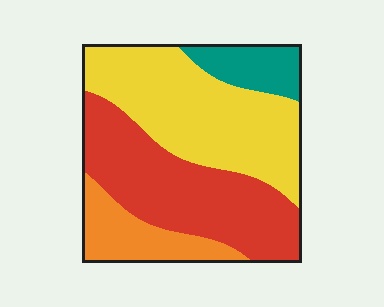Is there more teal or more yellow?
Yellow.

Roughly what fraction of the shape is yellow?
Yellow takes up about two fifths (2/5) of the shape.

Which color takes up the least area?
Teal, at roughly 10%.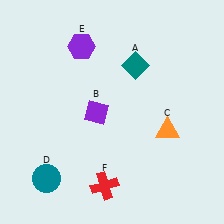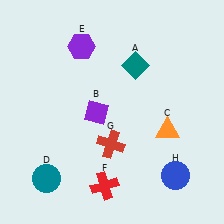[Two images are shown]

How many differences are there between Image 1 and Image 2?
There are 2 differences between the two images.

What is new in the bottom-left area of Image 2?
A red cross (G) was added in the bottom-left area of Image 2.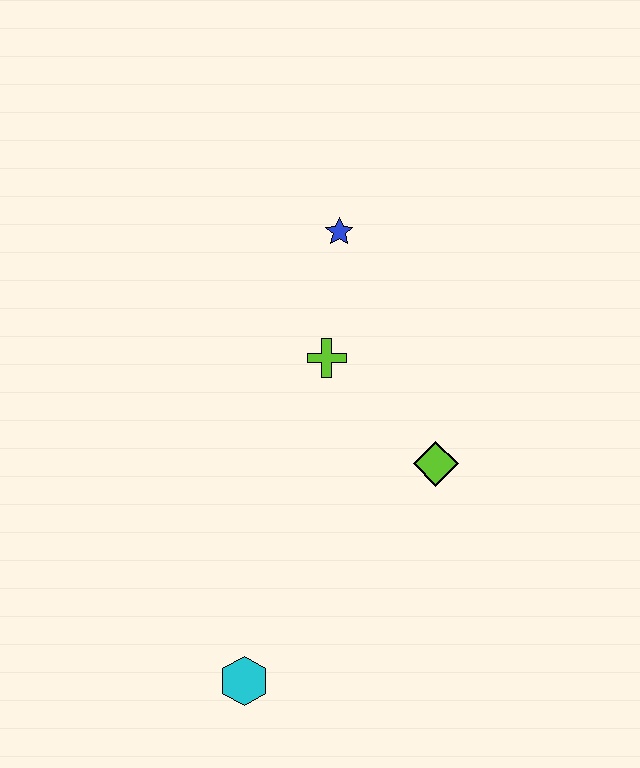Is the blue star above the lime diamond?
Yes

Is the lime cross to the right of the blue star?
No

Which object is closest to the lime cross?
The blue star is closest to the lime cross.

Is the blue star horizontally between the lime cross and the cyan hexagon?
No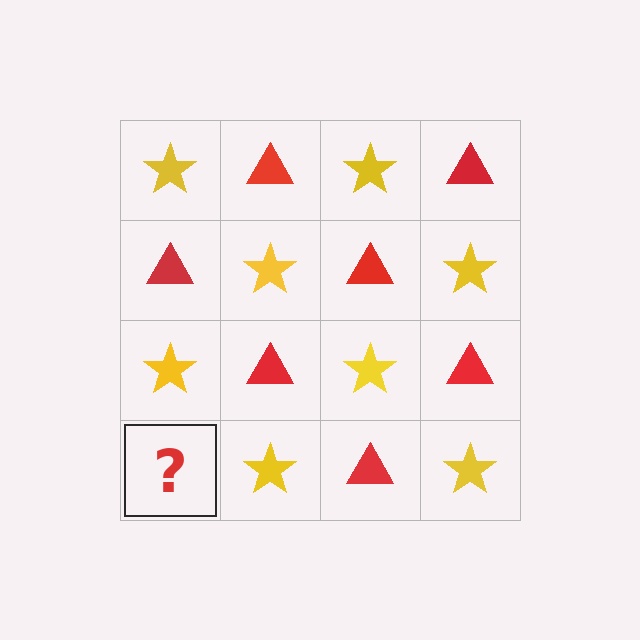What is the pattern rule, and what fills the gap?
The rule is that it alternates yellow star and red triangle in a checkerboard pattern. The gap should be filled with a red triangle.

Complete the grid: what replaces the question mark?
The question mark should be replaced with a red triangle.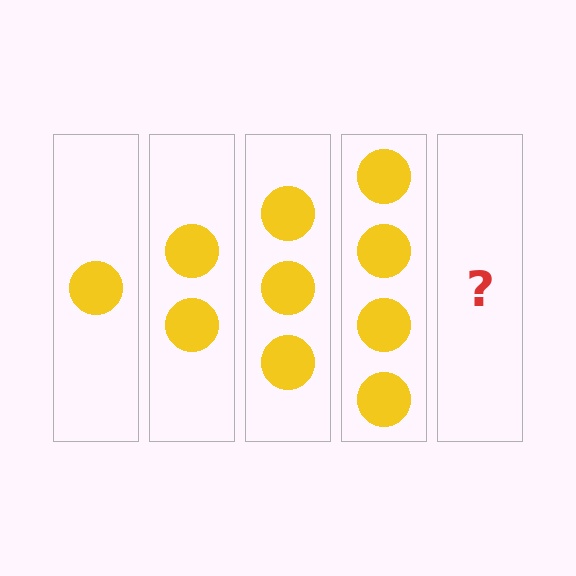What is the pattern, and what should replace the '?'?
The pattern is that each step adds one more circle. The '?' should be 5 circles.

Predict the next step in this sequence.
The next step is 5 circles.